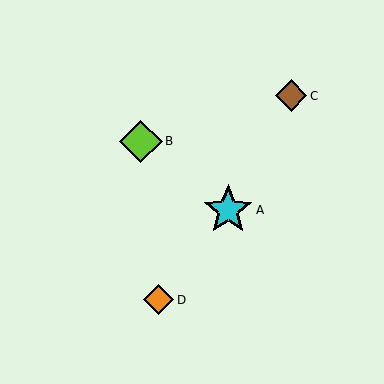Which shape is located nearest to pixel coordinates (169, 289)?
The orange diamond (labeled D) at (159, 300) is nearest to that location.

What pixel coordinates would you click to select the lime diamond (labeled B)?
Click at (141, 141) to select the lime diamond B.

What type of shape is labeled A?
Shape A is a cyan star.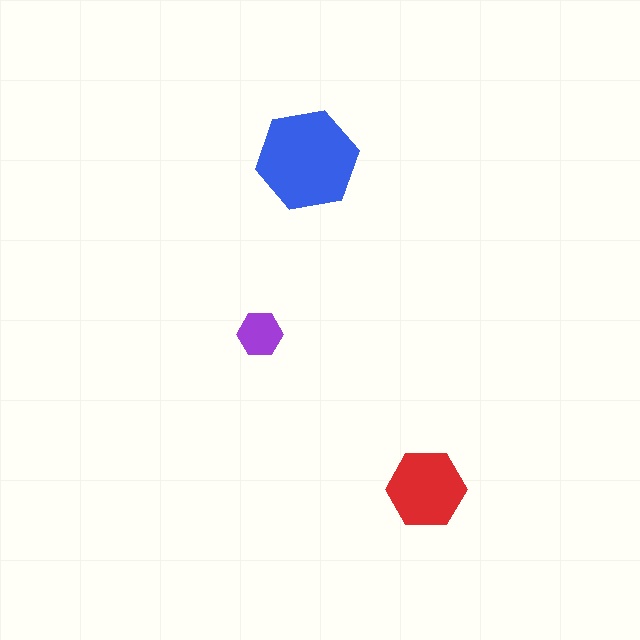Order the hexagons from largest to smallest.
the blue one, the red one, the purple one.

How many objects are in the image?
There are 3 objects in the image.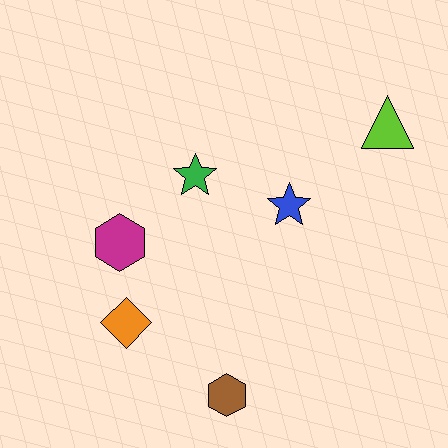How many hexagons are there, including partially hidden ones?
There are 2 hexagons.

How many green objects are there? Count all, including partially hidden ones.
There is 1 green object.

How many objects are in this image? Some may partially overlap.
There are 6 objects.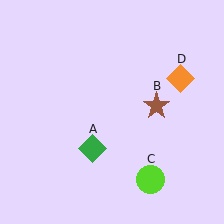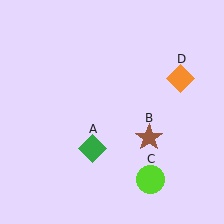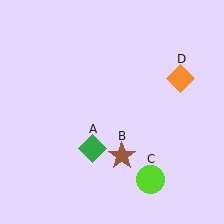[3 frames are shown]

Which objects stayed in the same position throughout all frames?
Green diamond (object A) and lime circle (object C) and orange diamond (object D) remained stationary.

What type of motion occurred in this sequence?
The brown star (object B) rotated clockwise around the center of the scene.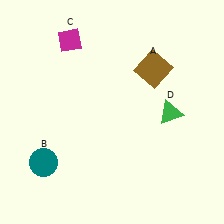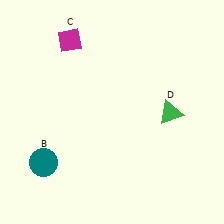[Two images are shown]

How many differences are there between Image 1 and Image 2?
There is 1 difference between the two images.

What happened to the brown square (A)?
The brown square (A) was removed in Image 2. It was in the top-right area of Image 1.